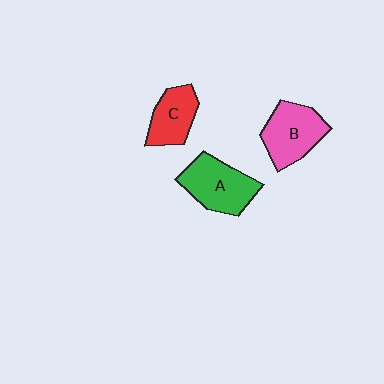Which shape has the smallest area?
Shape C (red).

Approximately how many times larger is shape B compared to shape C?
Approximately 1.3 times.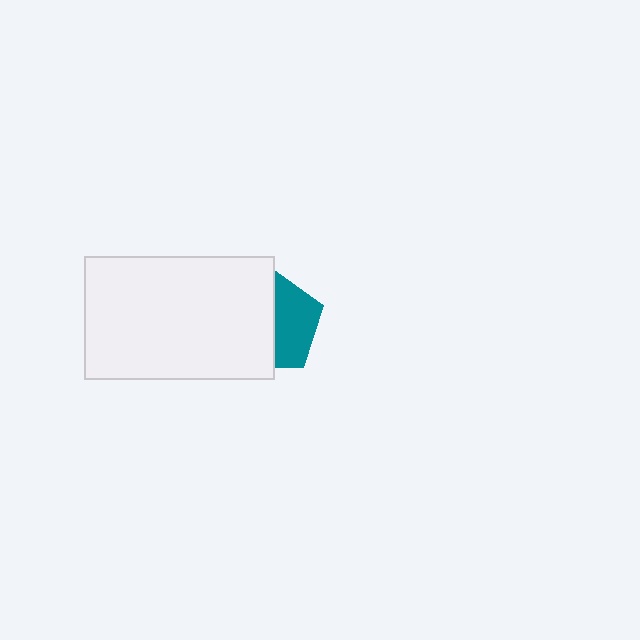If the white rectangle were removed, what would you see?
You would see the complete teal pentagon.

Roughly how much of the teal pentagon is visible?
A small part of it is visible (roughly 44%).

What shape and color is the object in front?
The object in front is a white rectangle.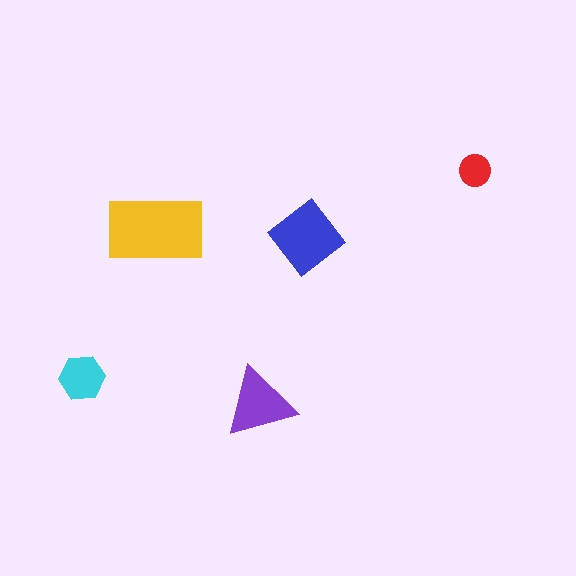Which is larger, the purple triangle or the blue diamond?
The blue diamond.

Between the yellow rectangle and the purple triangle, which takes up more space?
The yellow rectangle.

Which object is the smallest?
The red circle.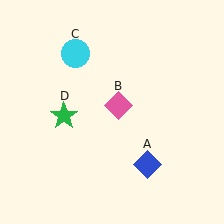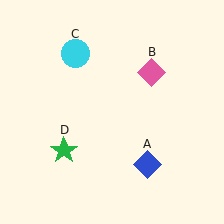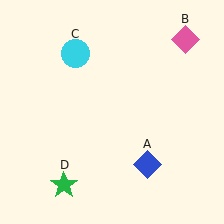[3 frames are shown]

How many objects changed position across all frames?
2 objects changed position: pink diamond (object B), green star (object D).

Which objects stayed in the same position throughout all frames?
Blue diamond (object A) and cyan circle (object C) remained stationary.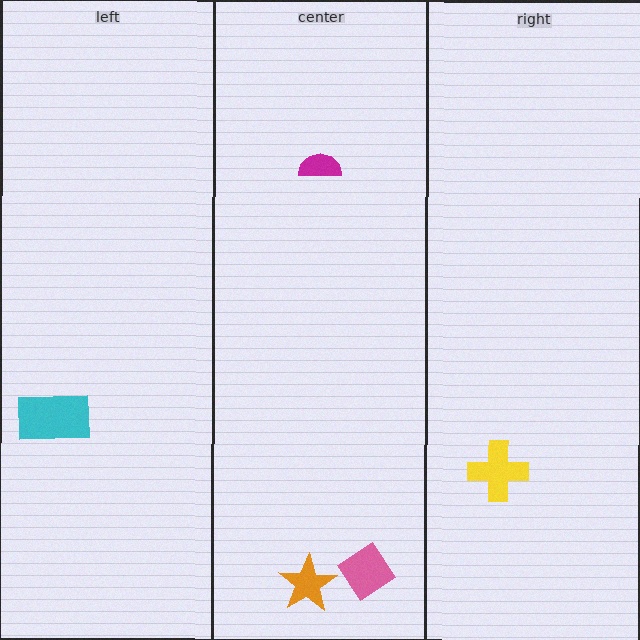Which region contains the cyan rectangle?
The left region.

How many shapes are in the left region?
1.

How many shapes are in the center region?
3.